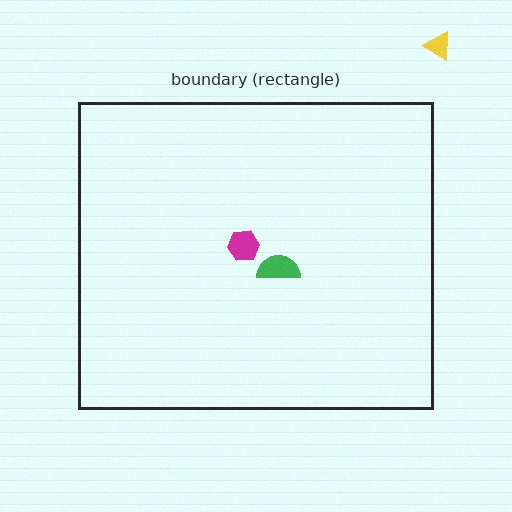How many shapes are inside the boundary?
2 inside, 1 outside.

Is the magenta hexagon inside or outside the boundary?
Inside.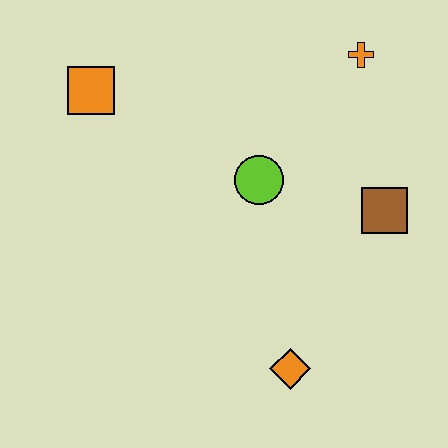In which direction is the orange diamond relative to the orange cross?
The orange diamond is below the orange cross.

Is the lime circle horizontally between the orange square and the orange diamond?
Yes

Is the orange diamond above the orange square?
No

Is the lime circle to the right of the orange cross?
No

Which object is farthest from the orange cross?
The orange diamond is farthest from the orange cross.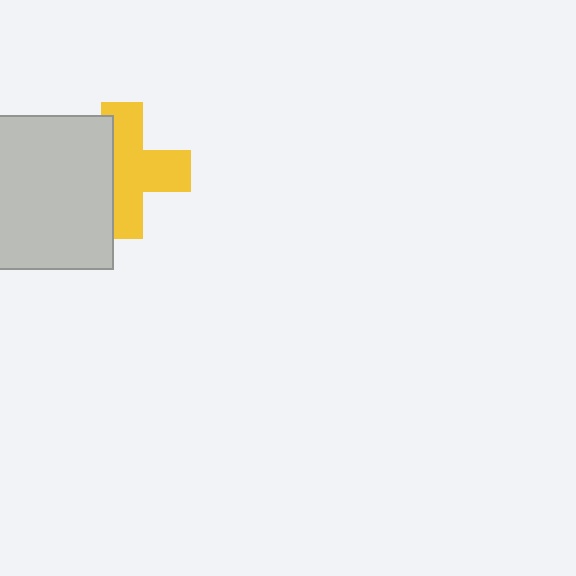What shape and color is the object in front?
The object in front is a light gray rectangle.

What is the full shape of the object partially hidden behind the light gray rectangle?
The partially hidden object is a yellow cross.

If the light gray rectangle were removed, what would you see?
You would see the complete yellow cross.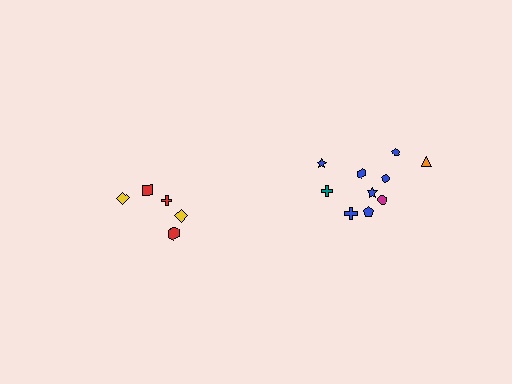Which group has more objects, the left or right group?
The right group.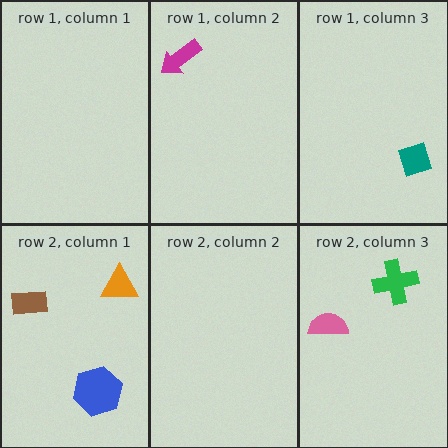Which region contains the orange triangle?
The row 2, column 1 region.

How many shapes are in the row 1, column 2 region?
1.